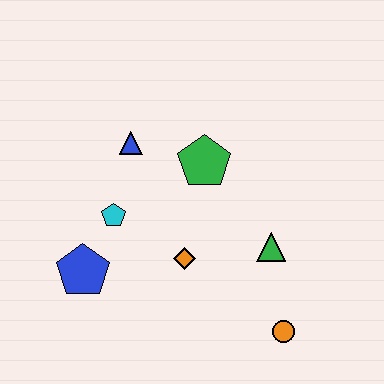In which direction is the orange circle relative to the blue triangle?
The orange circle is below the blue triangle.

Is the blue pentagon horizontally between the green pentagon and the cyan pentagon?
No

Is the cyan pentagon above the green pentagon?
No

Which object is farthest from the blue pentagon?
The orange circle is farthest from the blue pentagon.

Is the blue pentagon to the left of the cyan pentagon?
Yes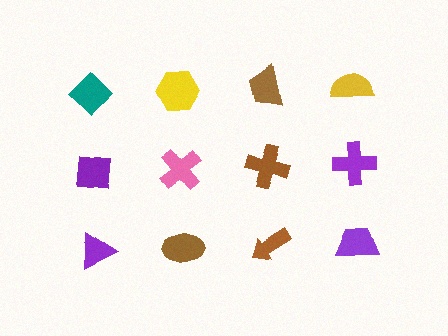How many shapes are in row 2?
4 shapes.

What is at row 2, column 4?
A purple cross.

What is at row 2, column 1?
A purple square.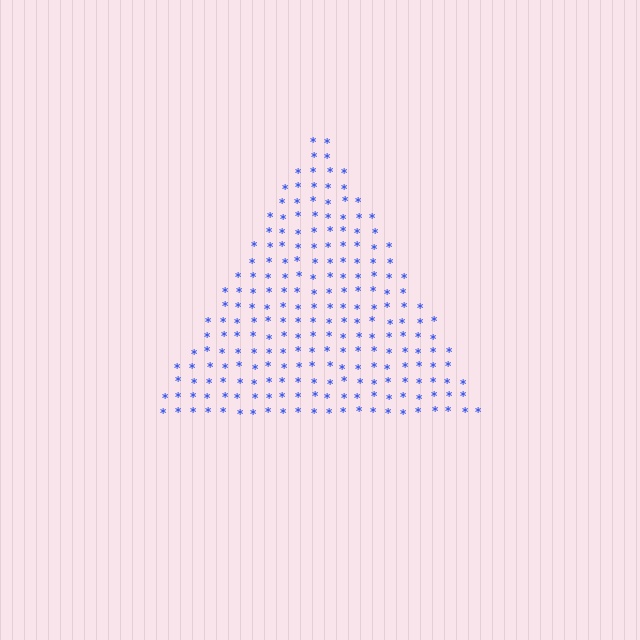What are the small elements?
The small elements are asterisks.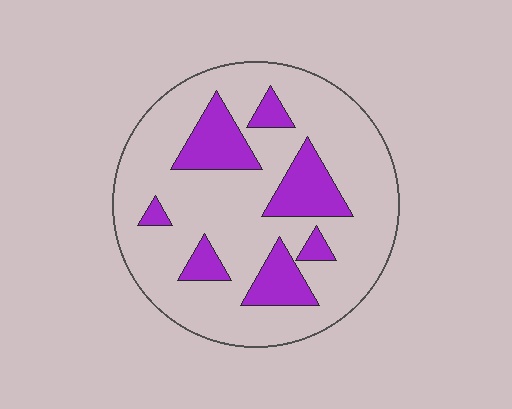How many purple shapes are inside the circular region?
7.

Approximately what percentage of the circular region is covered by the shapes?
Approximately 20%.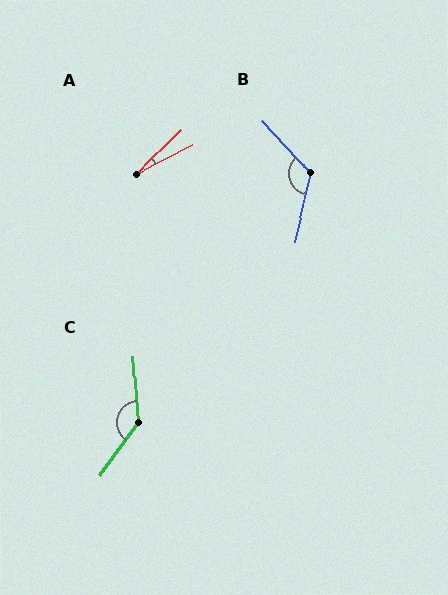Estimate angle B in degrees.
Approximately 124 degrees.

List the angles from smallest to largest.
A (16°), B (124°), C (140°).